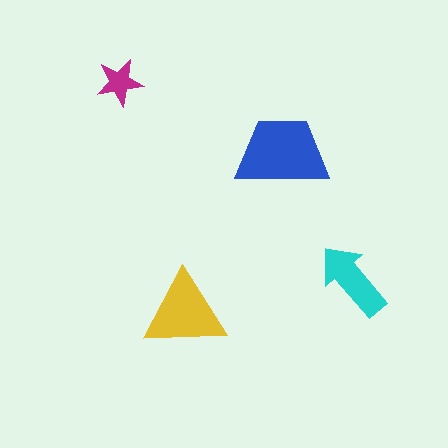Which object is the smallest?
The magenta star.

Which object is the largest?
The blue trapezoid.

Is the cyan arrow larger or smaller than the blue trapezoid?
Smaller.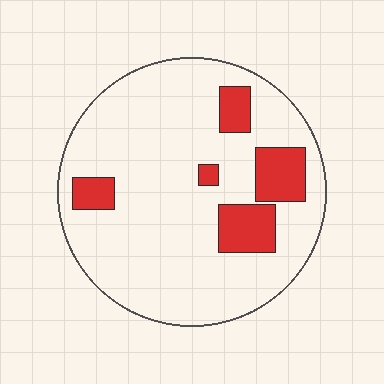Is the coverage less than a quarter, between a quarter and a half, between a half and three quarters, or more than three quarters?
Less than a quarter.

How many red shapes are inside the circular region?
5.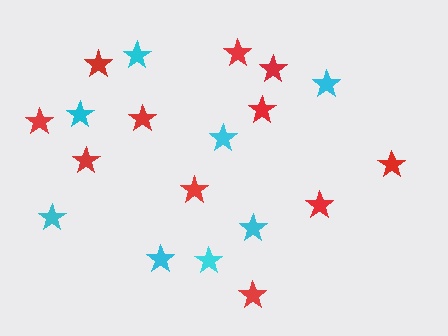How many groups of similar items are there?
There are 2 groups: one group of red stars (11) and one group of cyan stars (8).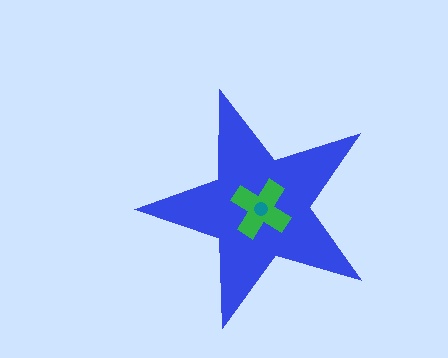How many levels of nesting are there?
3.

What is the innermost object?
The teal circle.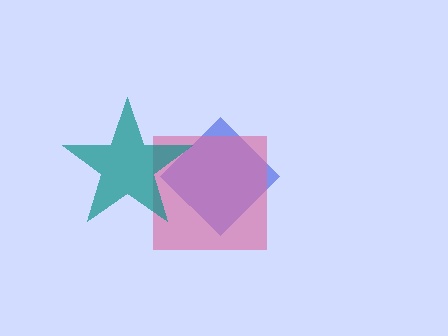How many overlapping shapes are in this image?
There are 3 overlapping shapes in the image.